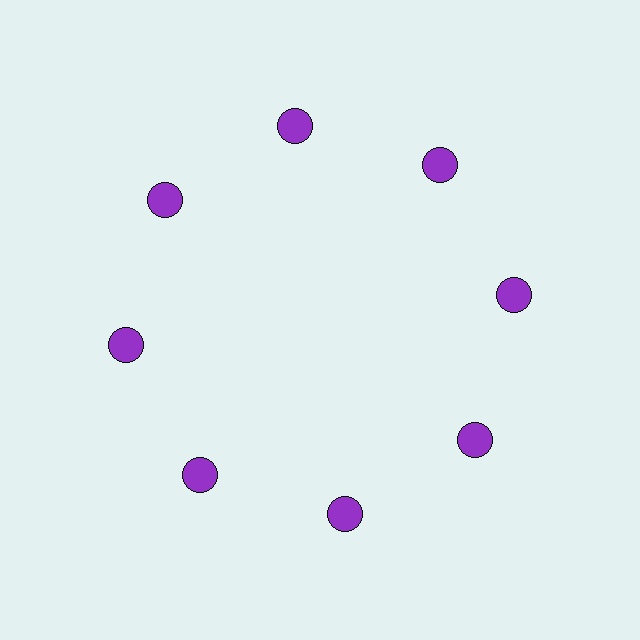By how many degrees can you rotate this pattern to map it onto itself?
The pattern maps onto itself every 45 degrees of rotation.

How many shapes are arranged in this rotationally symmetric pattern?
There are 8 shapes, arranged in 8 groups of 1.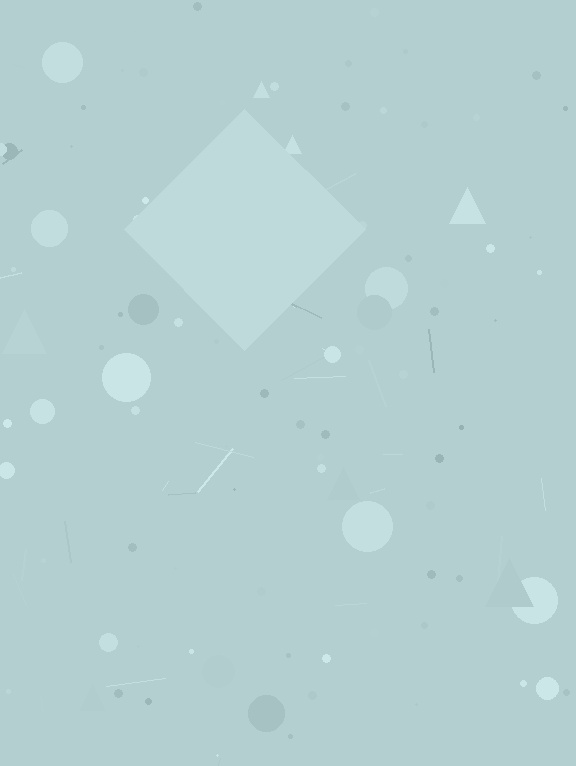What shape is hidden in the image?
A diamond is hidden in the image.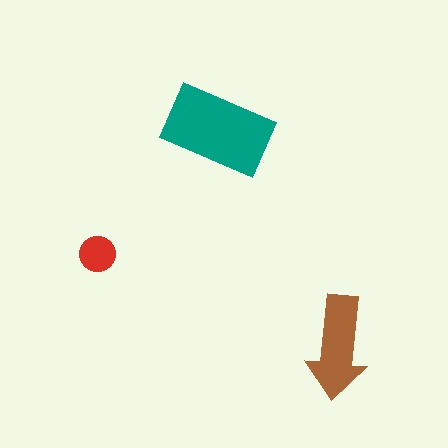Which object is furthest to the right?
The brown arrow is rightmost.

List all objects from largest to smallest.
The teal rectangle, the brown arrow, the red circle.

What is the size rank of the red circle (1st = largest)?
3rd.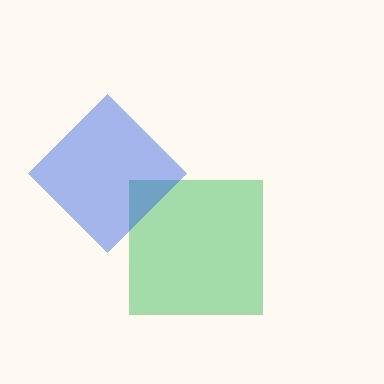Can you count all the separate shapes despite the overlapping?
Yes, there are 2 separate shapes.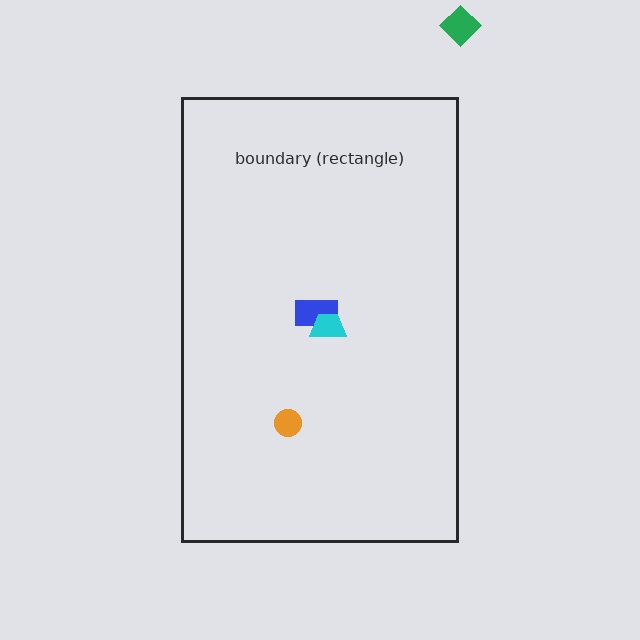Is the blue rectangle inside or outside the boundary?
Inside.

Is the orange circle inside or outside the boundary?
Inside.